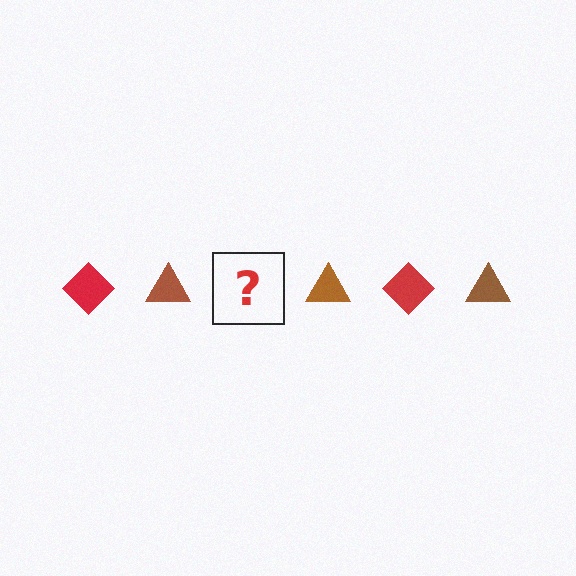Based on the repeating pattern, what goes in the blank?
The blank should be a red diamond.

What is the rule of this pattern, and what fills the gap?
The rule is that the pattern alternates between red diamond and brown triangle. The gap should be filled with a red diamond.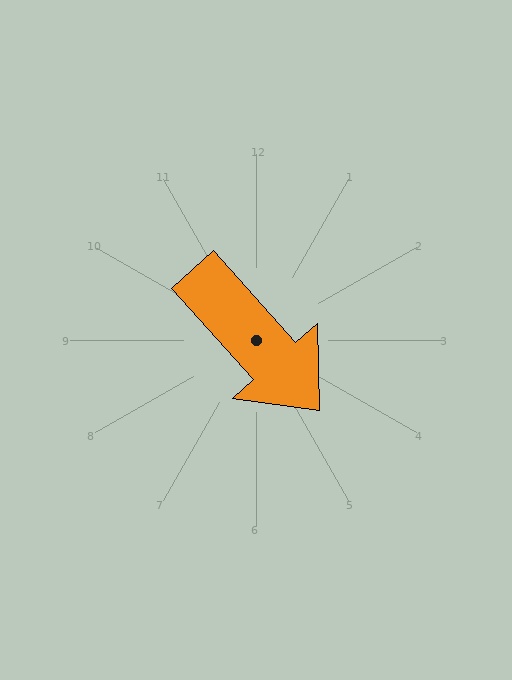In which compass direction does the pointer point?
Southeast.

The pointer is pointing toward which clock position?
Roughly 5 o'clock.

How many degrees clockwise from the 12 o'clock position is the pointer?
Approximately 138 degrees.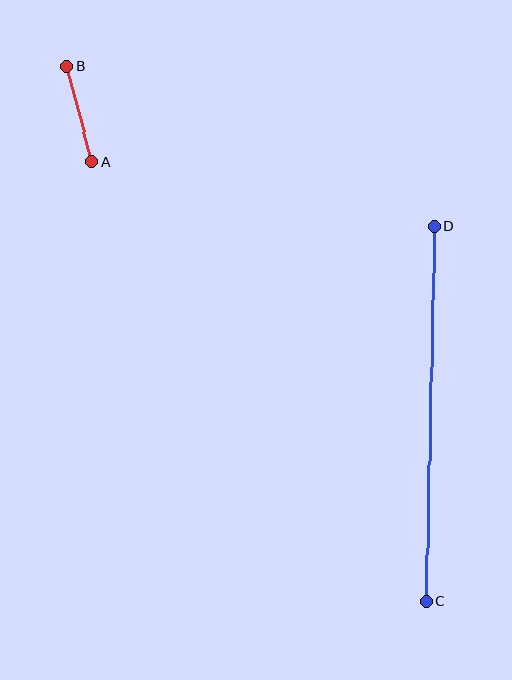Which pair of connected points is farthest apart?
Points C and D are farthest apart.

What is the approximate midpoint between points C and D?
The midpoint is at approximately (430, 414) pixels.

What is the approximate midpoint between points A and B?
The midpoint is at approximately (79, 114) pixels.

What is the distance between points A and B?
The distance is approximately 99 pixels.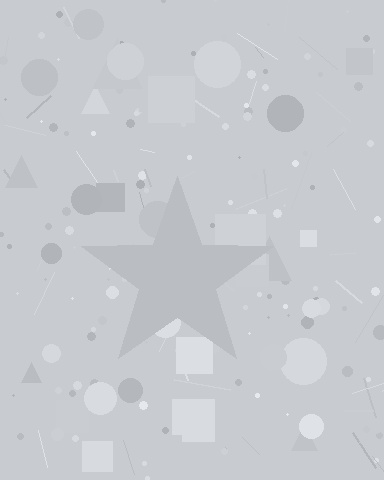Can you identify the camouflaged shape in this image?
The camouflaged shape is a star.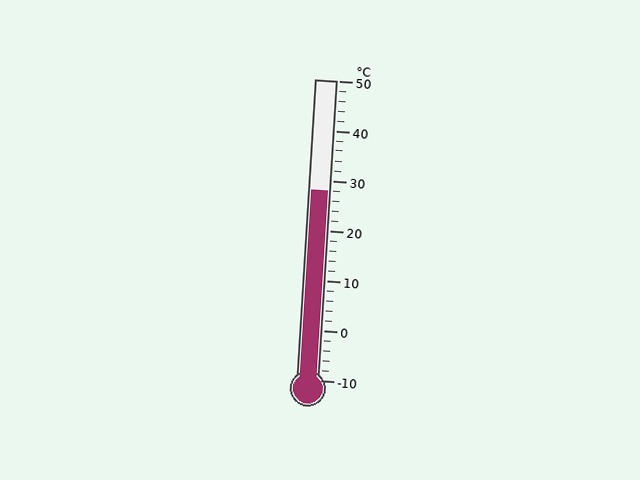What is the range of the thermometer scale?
The thermometer scale ranges from -10°C to 50°C.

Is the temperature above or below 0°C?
The temperature is above 0°C.